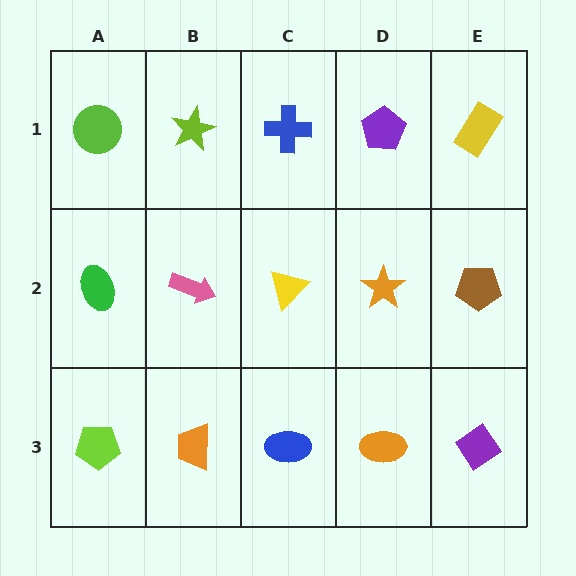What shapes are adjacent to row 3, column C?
A yellow triangle (row 2, column C), an orange trapezoid (row 3, column B), an orange ellipse (row 3, column D).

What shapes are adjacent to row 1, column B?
A pink arrow (row 2, column B), a lime circle (row 1, column A), a blue cross (row 1, column C).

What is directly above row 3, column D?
An orange star.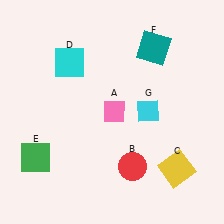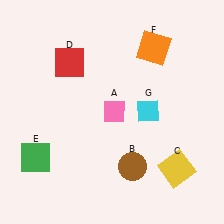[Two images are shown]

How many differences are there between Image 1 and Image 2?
There are 3 differences between the two images.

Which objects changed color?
B changed from red to brown. D changed from cyan to red. F changed from teal to orange.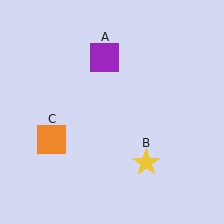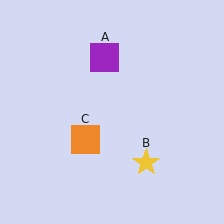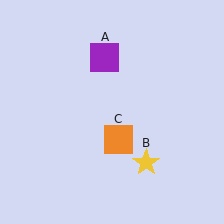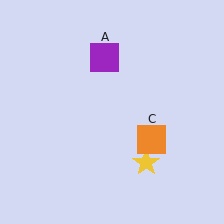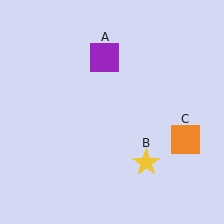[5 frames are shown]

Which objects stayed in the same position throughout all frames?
Purple square (object A) and yellow star (object B) remained stationary.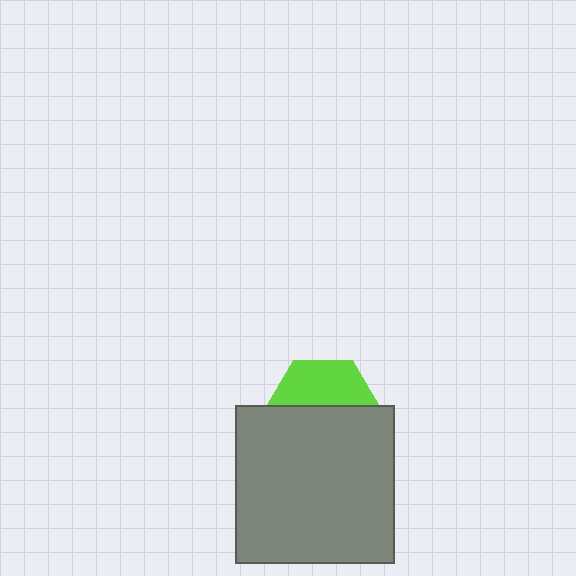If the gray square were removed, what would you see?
You would see the complete lime hexagon.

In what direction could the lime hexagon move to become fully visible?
The lime hexagon could move up. That would shift it out from behind the gray square entirely.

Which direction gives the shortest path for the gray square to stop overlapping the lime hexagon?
Moving down gives the shortest separation.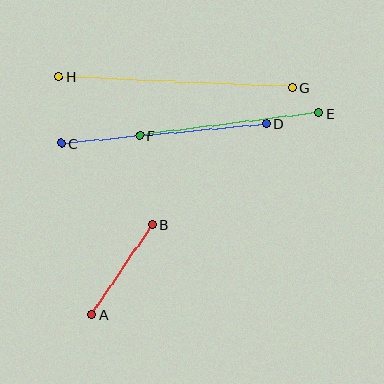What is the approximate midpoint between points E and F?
The midpoint is at approximately (229, 124) pixels.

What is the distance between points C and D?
The distance is approximately 205 pixels.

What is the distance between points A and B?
The distance is approximately 109 pixels.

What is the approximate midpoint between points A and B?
The midpoint is at approximately (122, 270) pixels.